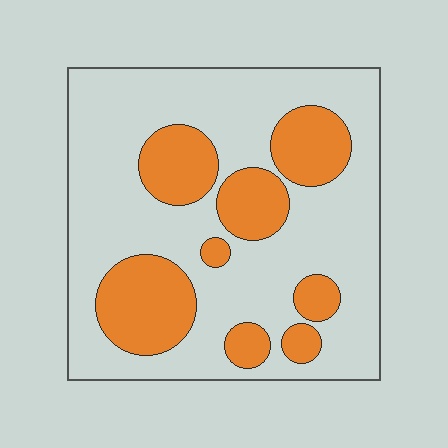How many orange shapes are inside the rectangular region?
8.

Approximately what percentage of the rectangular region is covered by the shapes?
Approximately 30%.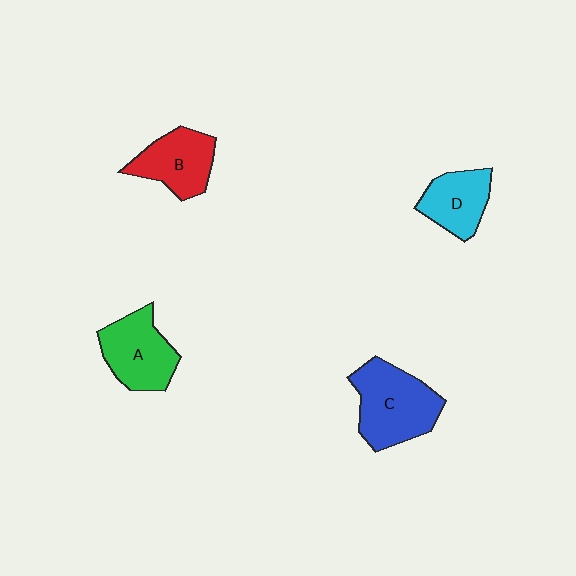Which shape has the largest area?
Shape C (blue).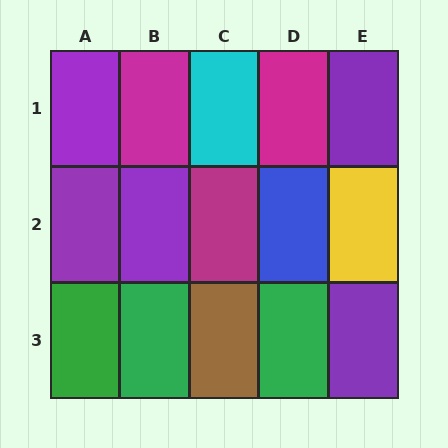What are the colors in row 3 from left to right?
Green, green, brown, green, purple.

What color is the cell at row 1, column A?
Purple.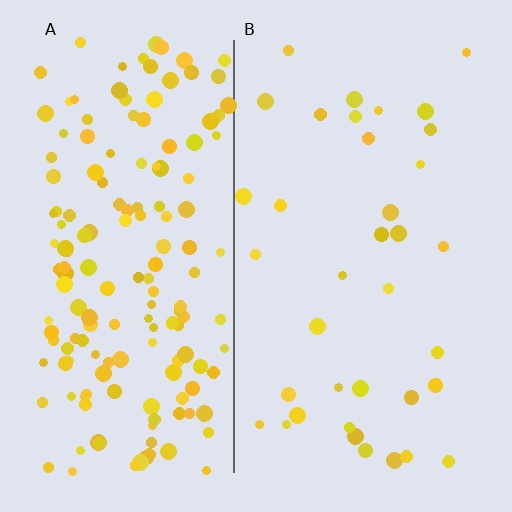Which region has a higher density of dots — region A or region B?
A (the left).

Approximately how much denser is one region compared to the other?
Approximately 4.5× — region A over region B.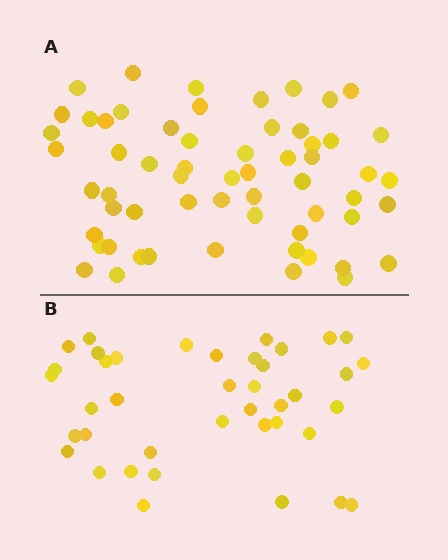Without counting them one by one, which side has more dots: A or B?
Region A (the top region) has more dots.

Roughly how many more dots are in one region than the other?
Region A has approximately 20 more dots than region B.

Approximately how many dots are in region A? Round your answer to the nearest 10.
About 60 dots.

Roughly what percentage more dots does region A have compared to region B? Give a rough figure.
About 50% more.